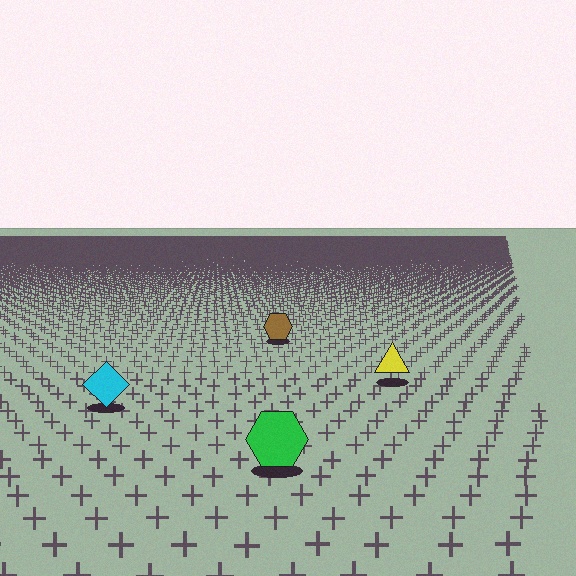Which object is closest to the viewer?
The green hexagon is closest. The texture marks near it are larger and more spread out.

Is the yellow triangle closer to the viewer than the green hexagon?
No. The green hexagon is closer — you can tell from the texture gradient: the ground texture is coarser near it.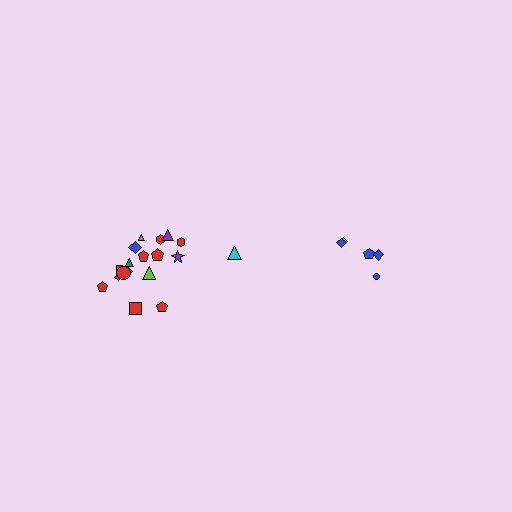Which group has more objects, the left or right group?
The left group.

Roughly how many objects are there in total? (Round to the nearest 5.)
Roughly 25 objects in total.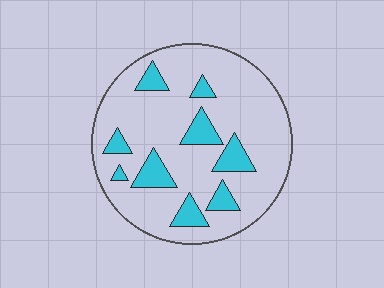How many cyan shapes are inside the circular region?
9.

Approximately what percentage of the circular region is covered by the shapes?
Approximately 20%.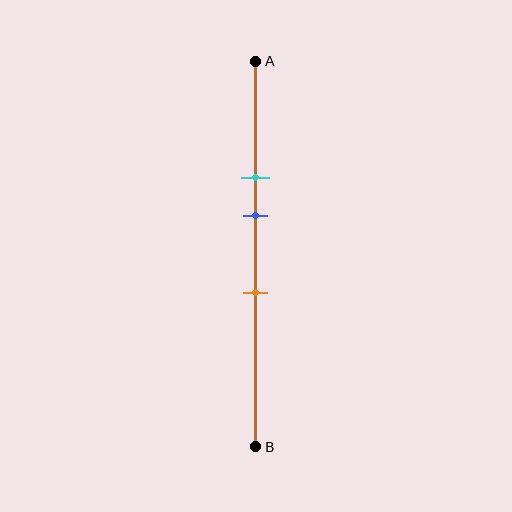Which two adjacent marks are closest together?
The cyan and blue marks are the closest adjacent pair.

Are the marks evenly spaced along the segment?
Yes, the marks are approximately evenly spaced.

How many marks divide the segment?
There are 3 marks dividing the segment.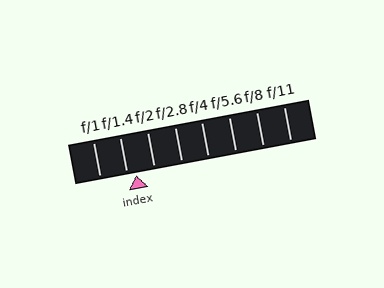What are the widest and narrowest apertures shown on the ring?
The widest aperture shown is f/1 and the narrowest is f/11.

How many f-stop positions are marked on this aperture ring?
There are 8 f-stop positions marked.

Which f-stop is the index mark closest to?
The index mark is closest to f/1.4.